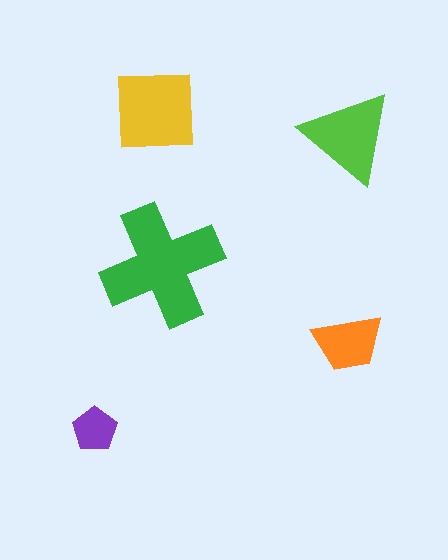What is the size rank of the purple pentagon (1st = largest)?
5th.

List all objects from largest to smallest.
The green cross, the yellow square, the lime triangle, the orange trapezoid, the purple pentagon.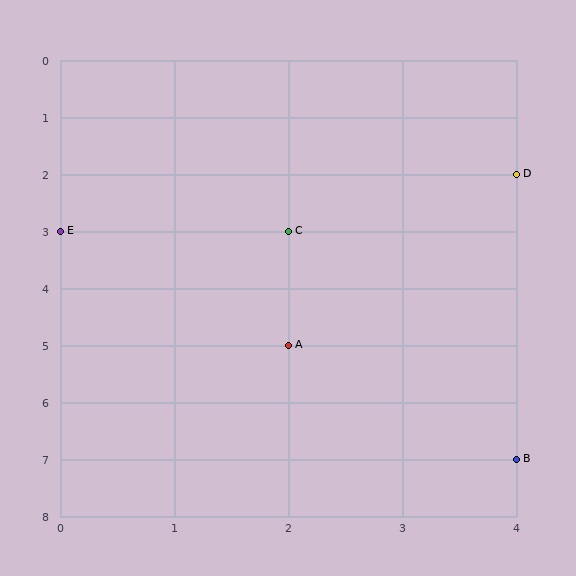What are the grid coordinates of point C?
Point C is at grid coordinates (2, 3).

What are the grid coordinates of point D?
Point D is at grid coordinates (4, 2).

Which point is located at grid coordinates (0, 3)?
Point E is at (0, 3).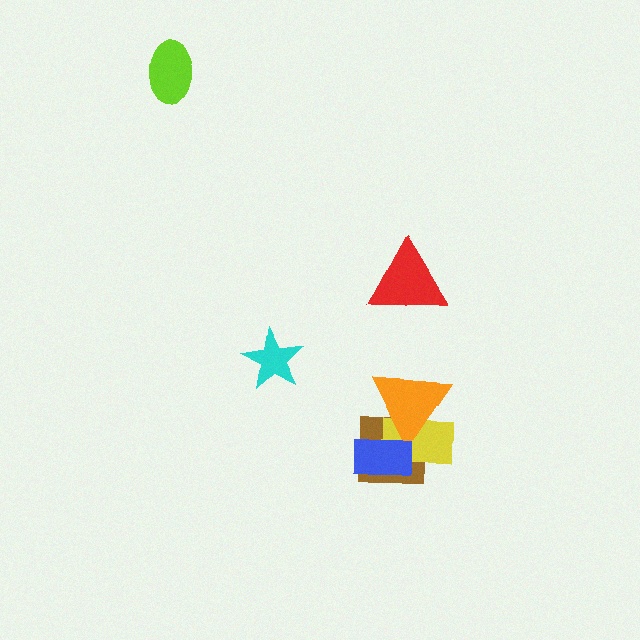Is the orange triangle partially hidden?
Yes, it is partially covered by another shape.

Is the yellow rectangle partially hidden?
Yes, it is partially covered by another shape.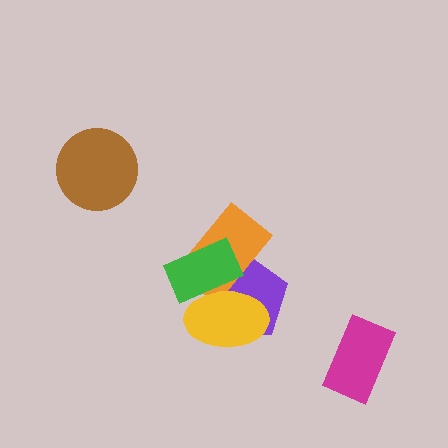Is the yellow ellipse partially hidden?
No, no other shape covers it.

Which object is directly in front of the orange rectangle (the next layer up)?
The green rectangle is directly in front of the orange rectangle.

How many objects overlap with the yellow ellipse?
3 objects overlap with the yellow ellipse.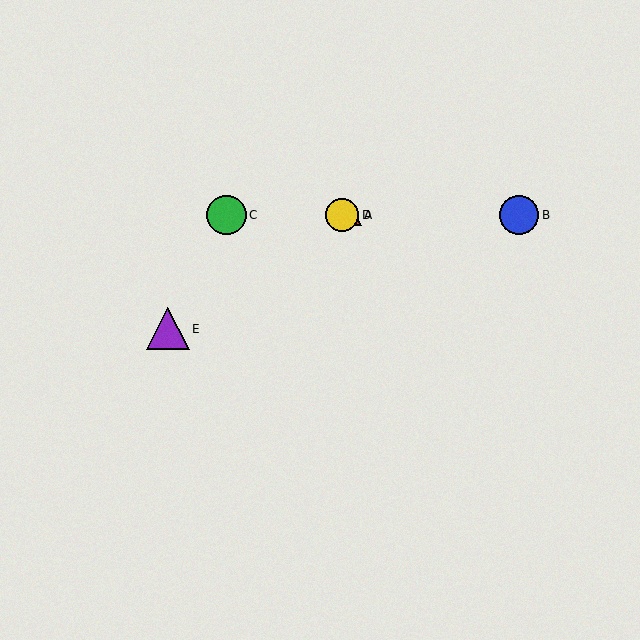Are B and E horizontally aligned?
No, B is at y≈215 and E is at y≈329.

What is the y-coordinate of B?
Object B is at y≈215.